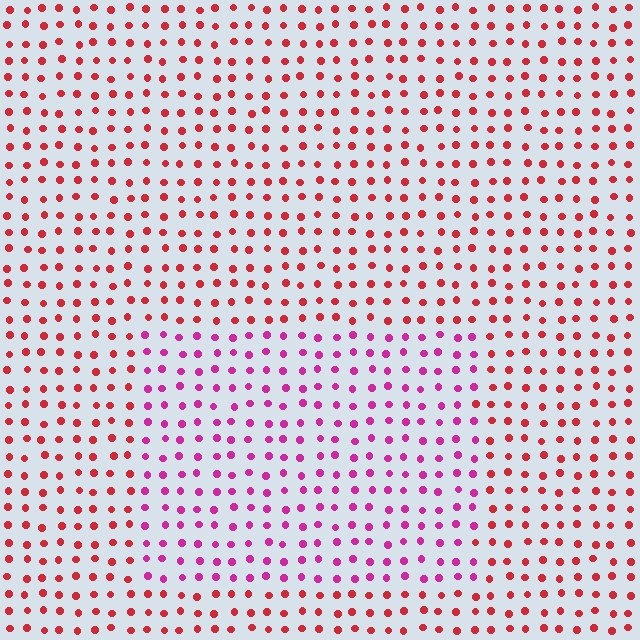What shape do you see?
I see a rectangle.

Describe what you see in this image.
The image is filled with small red elements in a uniform arrangement. A rectangle-shaped region is visible where the elements are tinted to a slightly different hue, forming a subtle color boundary.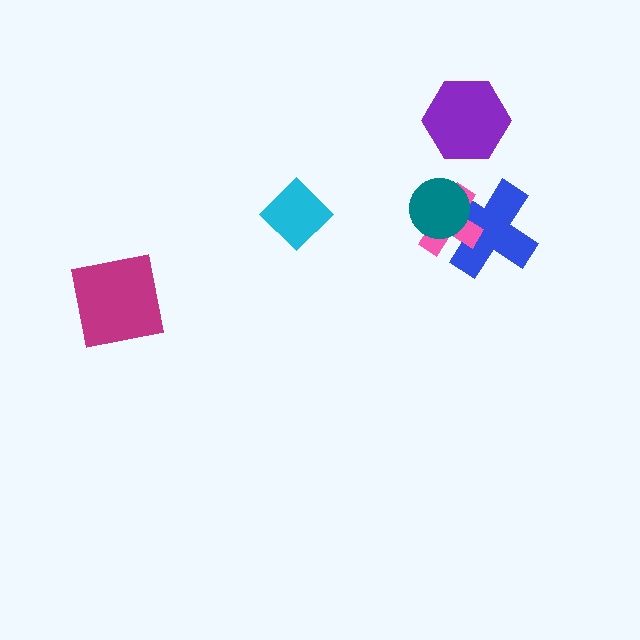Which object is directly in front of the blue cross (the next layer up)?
The pink cross is directly in front of the blue cross.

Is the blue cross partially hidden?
Yes, it is partially covered by another shape.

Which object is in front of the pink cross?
The teal circle is in front of the pink cross.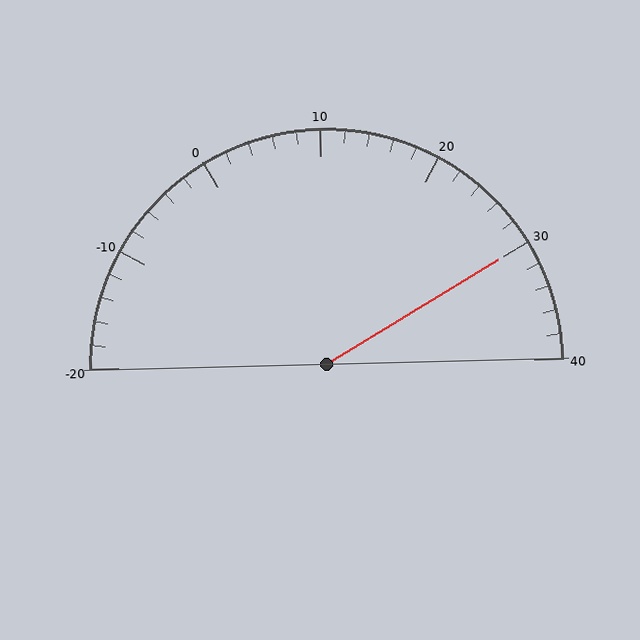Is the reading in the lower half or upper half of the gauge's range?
The reading is in the upper half of the range (-20 to 40).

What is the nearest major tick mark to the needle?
The nearest major tick mark is 30.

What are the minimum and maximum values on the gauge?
The gauge ranges from -20 to 40.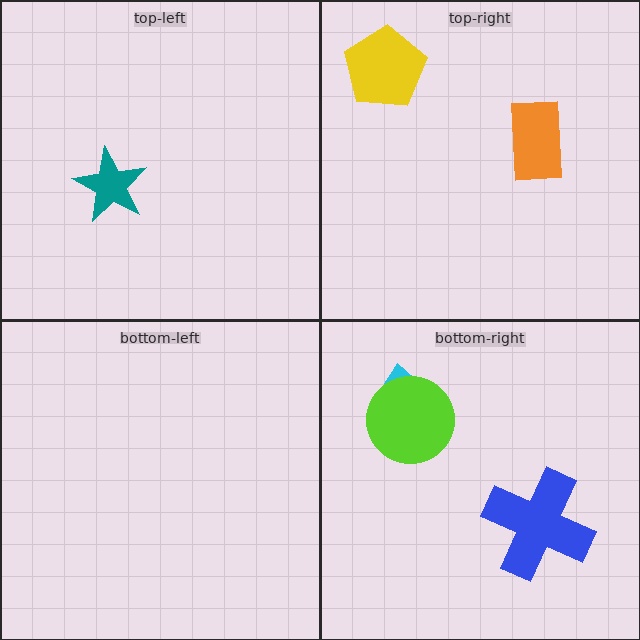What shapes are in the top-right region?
The yellow pentagon, the orange rectangle.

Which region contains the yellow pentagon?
The top-right region.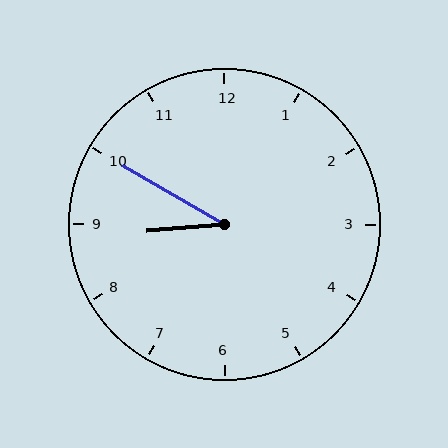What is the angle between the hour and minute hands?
Approximately 35 degrees.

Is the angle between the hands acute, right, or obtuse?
It is acute.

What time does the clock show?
8:50.